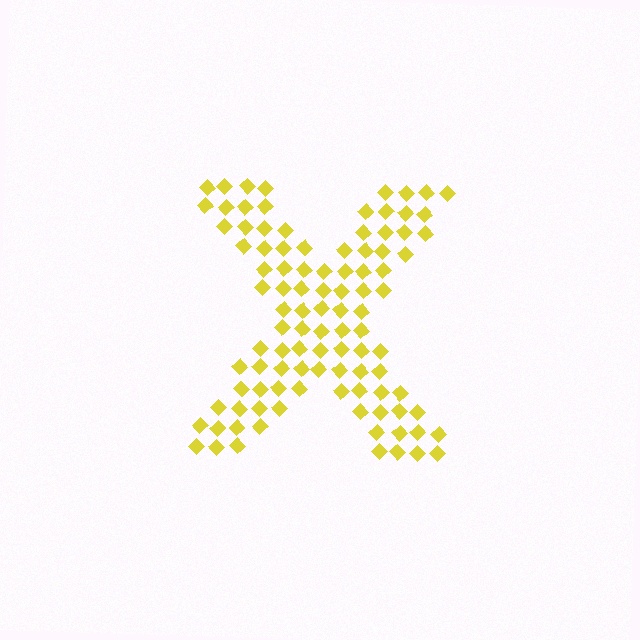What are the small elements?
The small elements are diamonds.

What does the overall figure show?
The overall figure shows the letter X.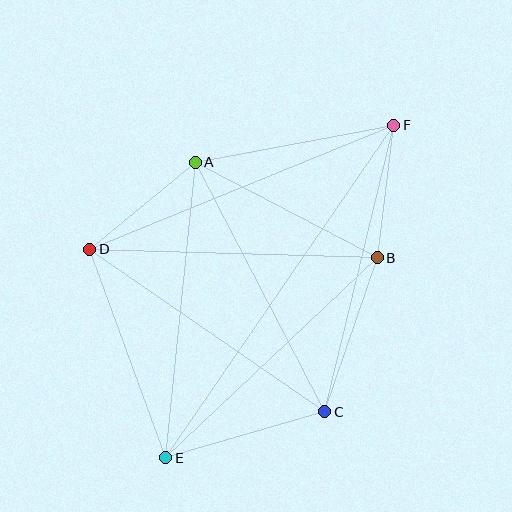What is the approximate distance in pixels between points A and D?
The distance between A and D is approximately 136 pixels.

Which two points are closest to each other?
Points B and F are closest to each other.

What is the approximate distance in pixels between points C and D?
The distance between C and D is approximately 286 pixels.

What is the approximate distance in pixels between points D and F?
The distance between D and F is approximately 328 pixels.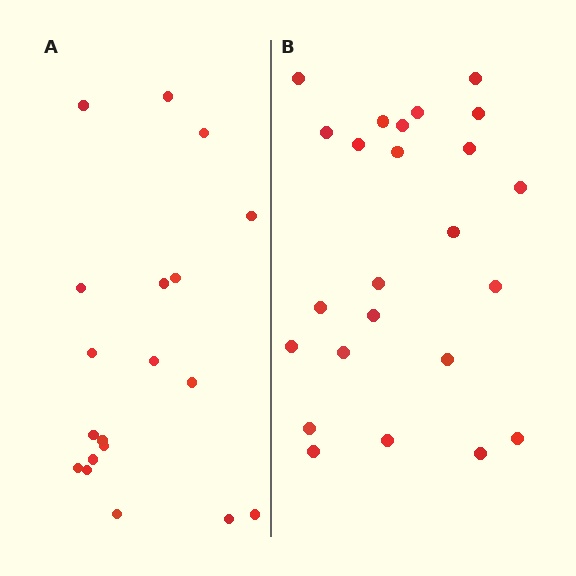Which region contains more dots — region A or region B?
Region B (the right region) has more dots.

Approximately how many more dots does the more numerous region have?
Region B has about 5 more dots than region A.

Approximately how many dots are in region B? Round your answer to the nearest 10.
About 20 dots. (The exact count is 24, which rounds to 20.)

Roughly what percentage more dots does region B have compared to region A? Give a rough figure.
About 25% more.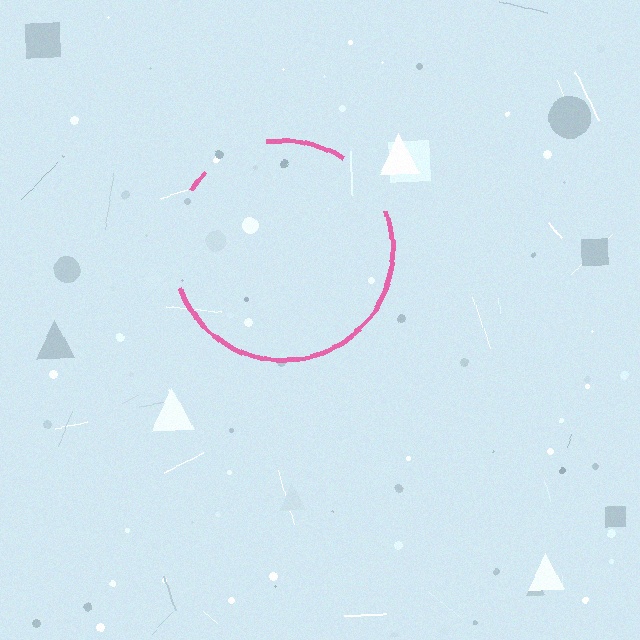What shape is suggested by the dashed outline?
The dashed outline suggests a circle.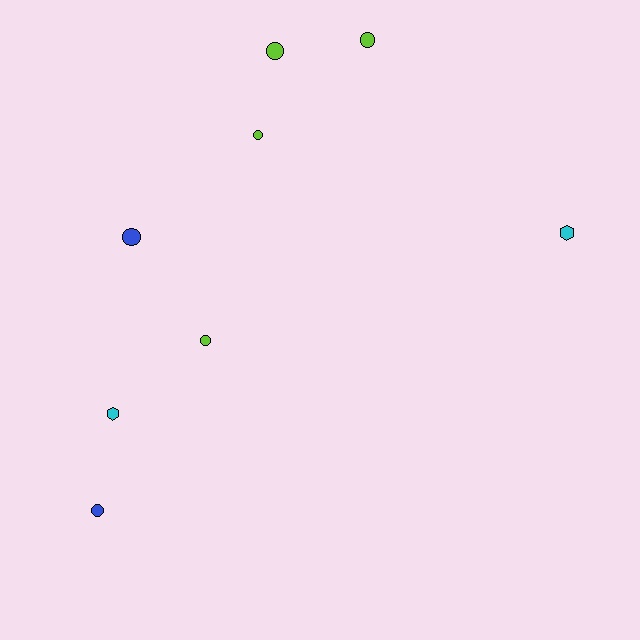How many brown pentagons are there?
There are no brown pentagons.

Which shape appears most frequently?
Circle, with 6 objects.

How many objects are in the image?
There are 8 objects.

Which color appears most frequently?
Lime, with 4 objects.